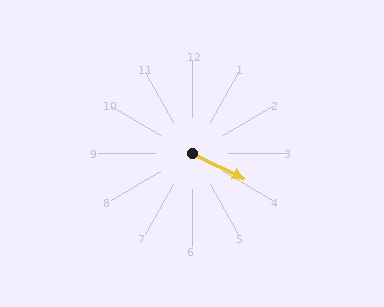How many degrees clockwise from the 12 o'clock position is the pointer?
Approximately 116 degrees.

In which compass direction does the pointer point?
Southeast.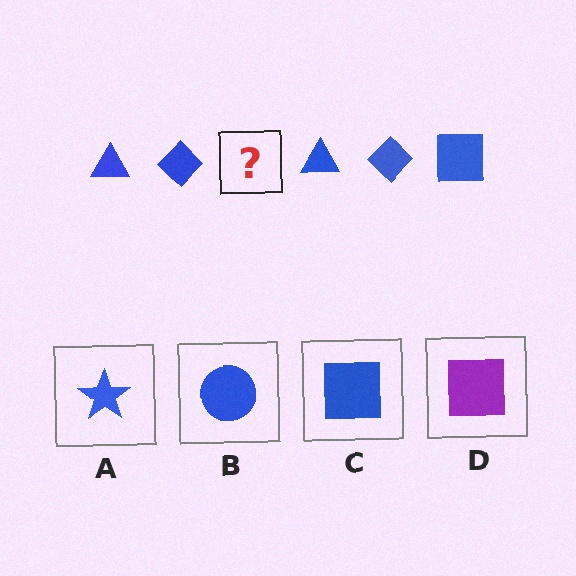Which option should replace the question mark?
Option C.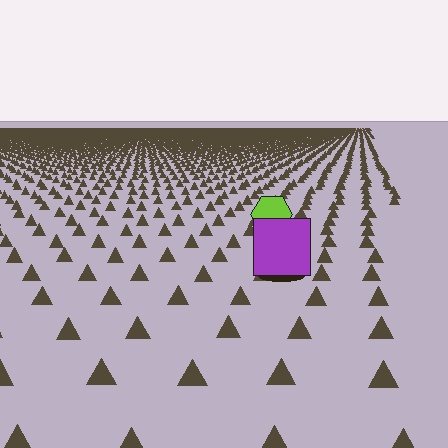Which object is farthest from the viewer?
The lime hexagon is farthest from the viewer. It appears smaller and the ground texture around it is denser.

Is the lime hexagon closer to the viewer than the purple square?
No. The purple square is closer — you can tell from the texture gradient: the ground texture is coarser near it.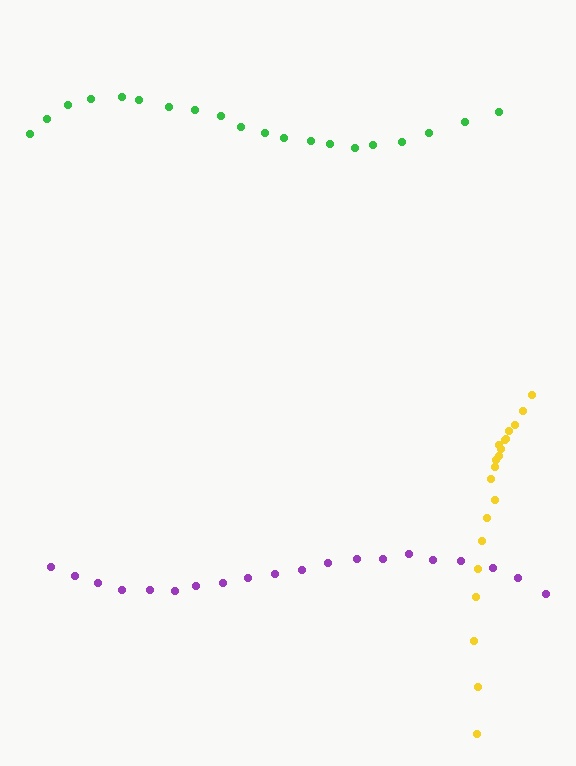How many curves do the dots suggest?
There are 3 distinct paths.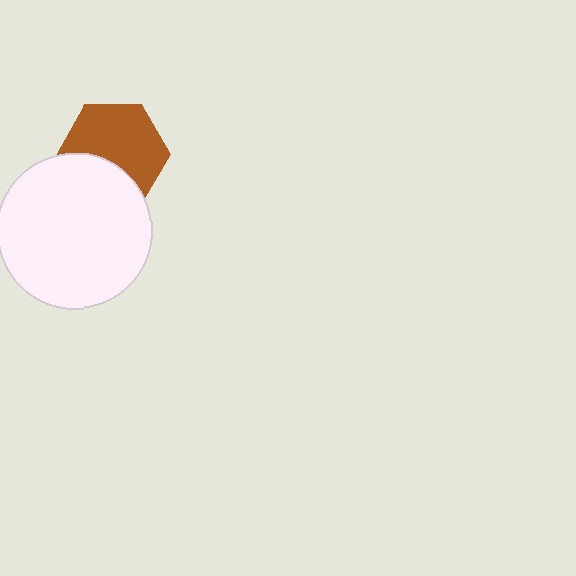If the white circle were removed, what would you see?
You would see the complete brown hexagon.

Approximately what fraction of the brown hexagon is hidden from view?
Roughly 35% of the brown hexagon is hidden behind the white circle.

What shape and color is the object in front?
The object in front is a white circle.